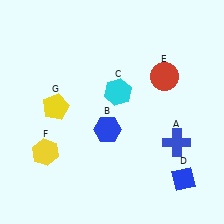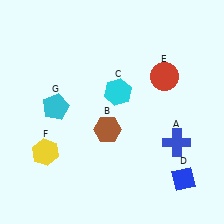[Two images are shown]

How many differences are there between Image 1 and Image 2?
There are 2 differences between the two images.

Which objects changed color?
B changed from blue to brown. G changed from yellow to cyan.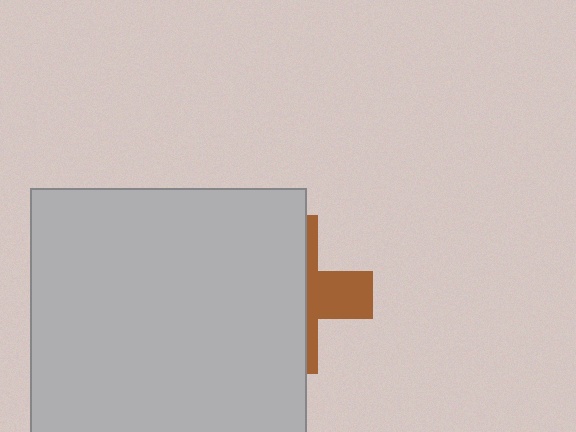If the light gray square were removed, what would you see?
You would see the complete brown cross.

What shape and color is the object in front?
The object in front is a light gray square.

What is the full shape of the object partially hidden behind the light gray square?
The partially hidden object is a brown cross.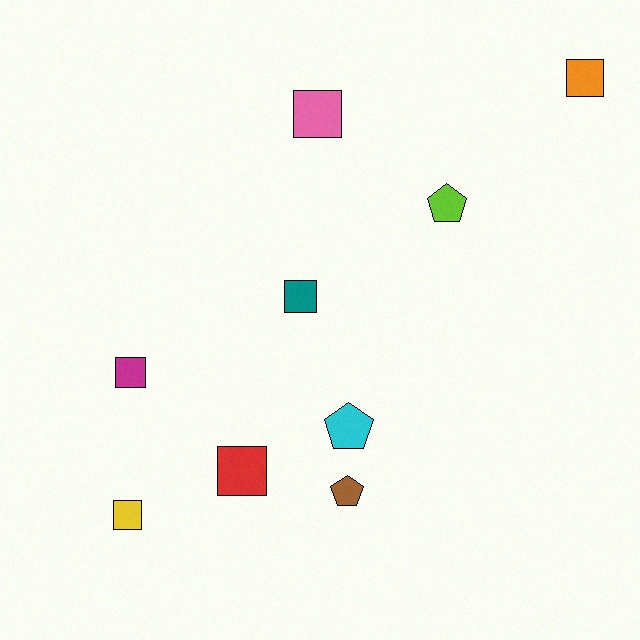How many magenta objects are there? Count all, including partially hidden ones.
There is 1 magenta object.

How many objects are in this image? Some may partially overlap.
There are 9 objects.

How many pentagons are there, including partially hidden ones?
There are 3 pentagons.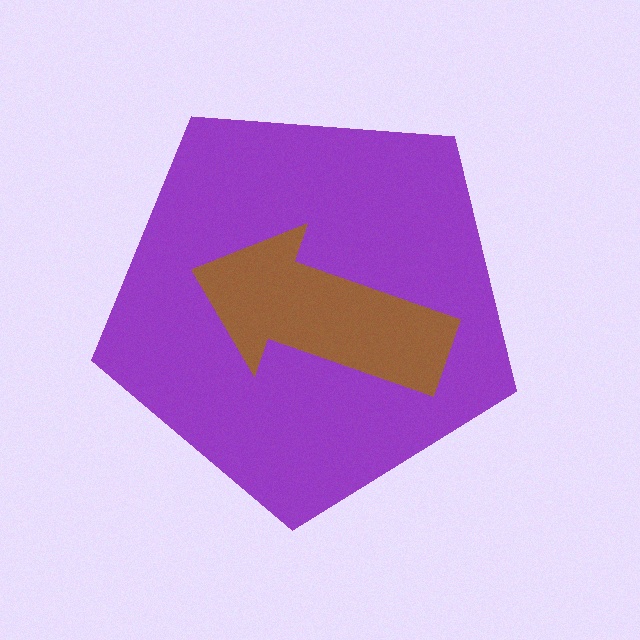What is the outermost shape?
The purple pentagon.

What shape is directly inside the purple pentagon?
The brown arrow.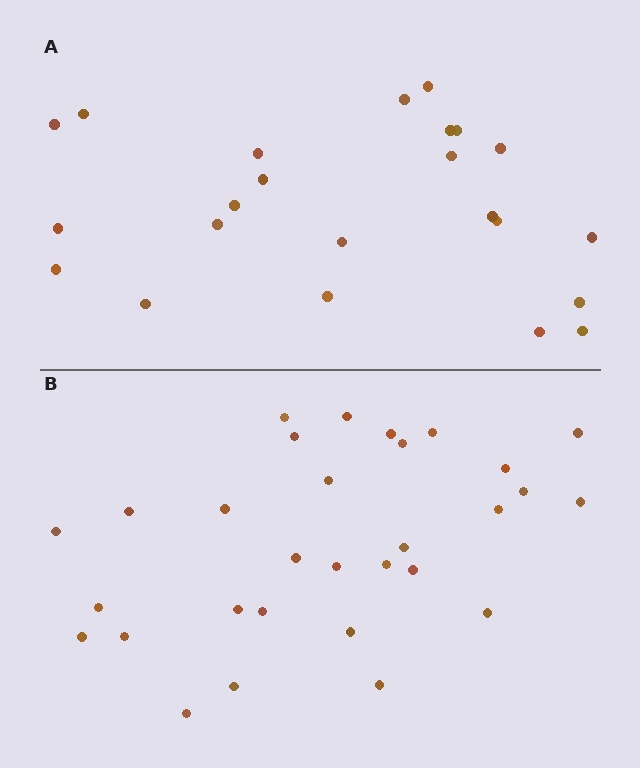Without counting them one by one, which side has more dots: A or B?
Region B (the bottom region) has more dots.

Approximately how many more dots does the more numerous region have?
Region B has roughly 8 or so more dots than region A.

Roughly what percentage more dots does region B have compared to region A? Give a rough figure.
About 30% more.